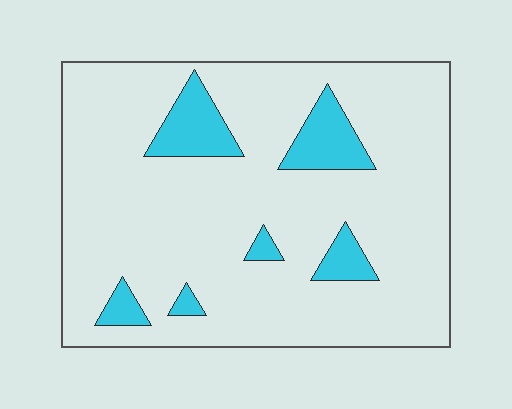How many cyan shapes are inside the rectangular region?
6.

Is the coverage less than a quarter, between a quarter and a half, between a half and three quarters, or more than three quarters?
Less than a quarter.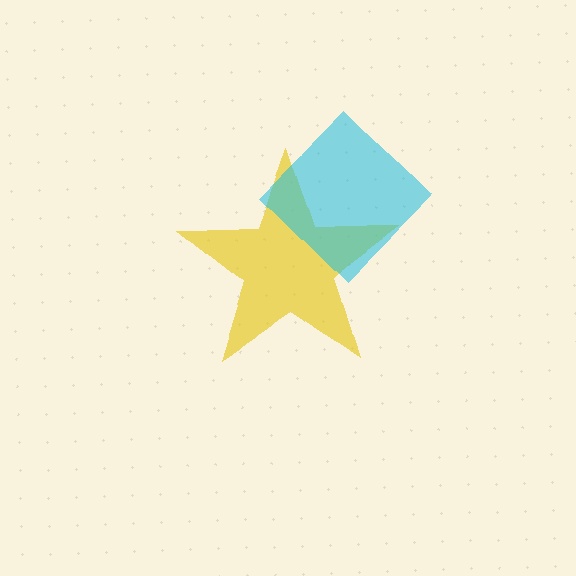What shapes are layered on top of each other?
The layered shapes are: a yellow star, a cyan diamond.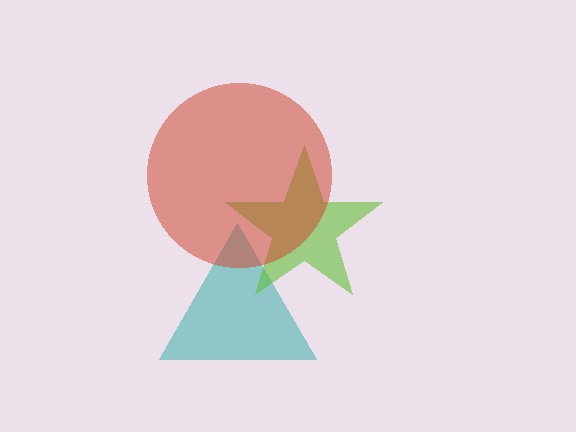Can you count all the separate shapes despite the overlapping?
Yes, there are 3 separate shapes.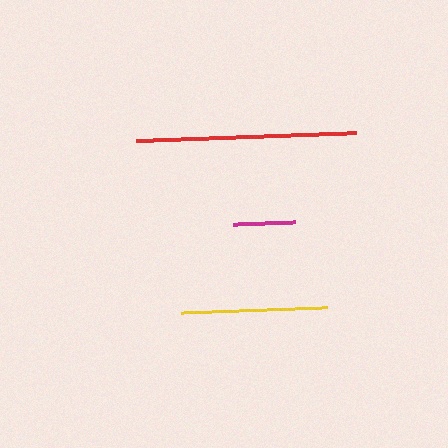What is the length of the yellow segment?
The yellow segment is approximately 146 pixels long.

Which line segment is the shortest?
The magenta line is the shortest at approximately 62 pixels.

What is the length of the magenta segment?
The magenta segment is approximately 62 pixels long.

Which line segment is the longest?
The red line is the longest at approximately 220 pixels.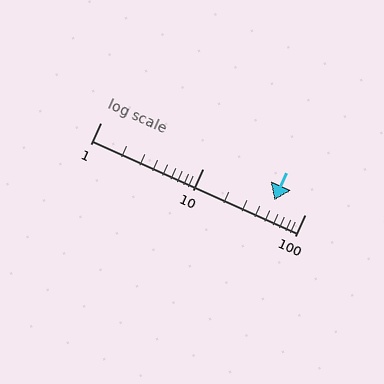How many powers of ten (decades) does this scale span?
The scale spans 2 decades, from 1 to 100.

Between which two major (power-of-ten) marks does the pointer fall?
The pointer is between 10 and 100.